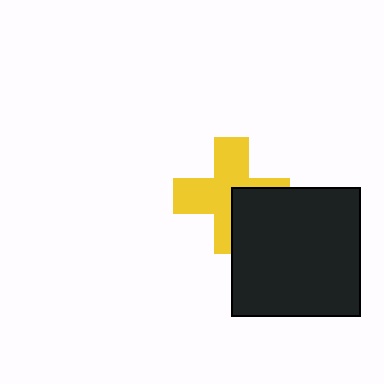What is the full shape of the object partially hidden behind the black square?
The partially hidden object is a yellow cross.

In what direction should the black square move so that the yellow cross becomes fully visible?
The black square should move toward the lower-right. That is the shortest direction to clear the overlap and leave the yellow cross fully visible.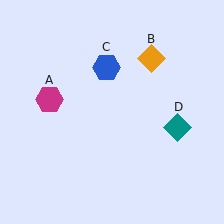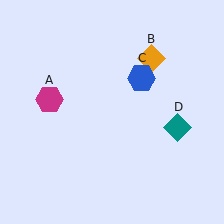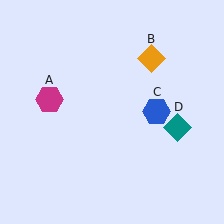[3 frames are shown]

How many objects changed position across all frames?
1 object changed position: blue hexagon (object C).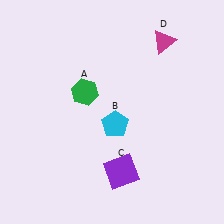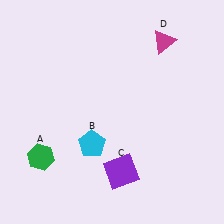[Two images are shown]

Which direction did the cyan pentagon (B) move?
The cyan pentagon (B) moved left.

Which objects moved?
The objects that moved are: the green hexagon (A), the cyan pentagon (B).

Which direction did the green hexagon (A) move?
The green hexagon (A) moved down.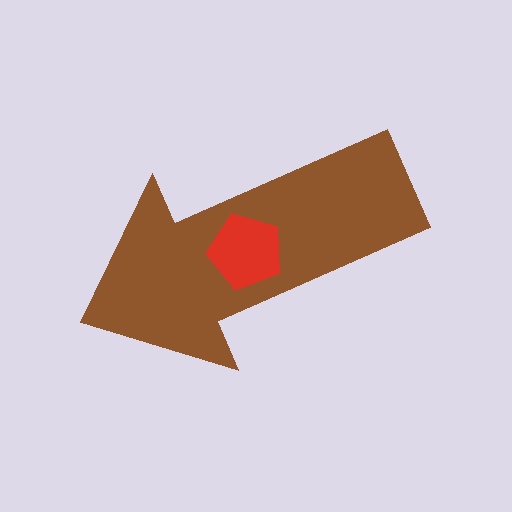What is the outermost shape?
The brown arrow.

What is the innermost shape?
The red pentagon.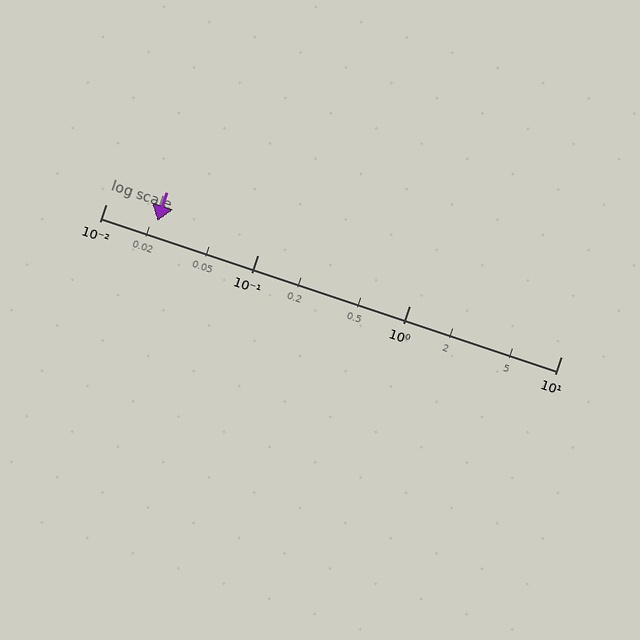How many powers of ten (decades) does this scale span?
The scale spans 3 decades, from 0.01 to 10.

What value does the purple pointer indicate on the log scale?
The pointer indicates approximately 0.022.